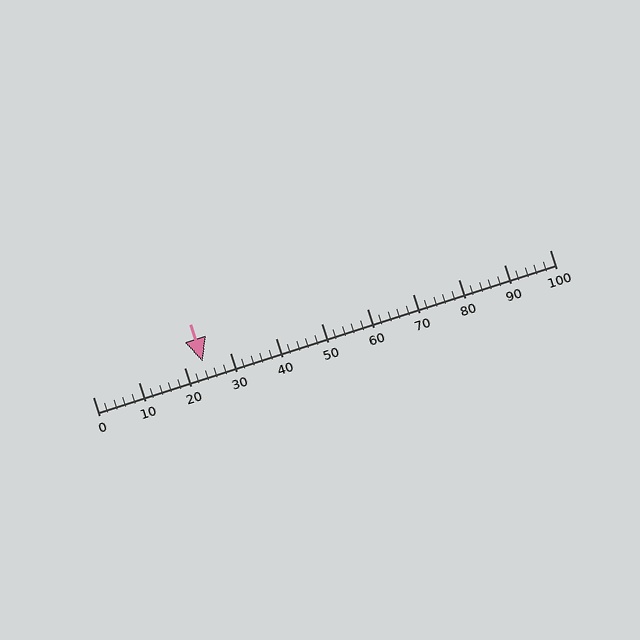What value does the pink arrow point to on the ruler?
The pink arrow points to approximately 24.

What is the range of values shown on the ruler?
The ruler shows values from 0 to 100.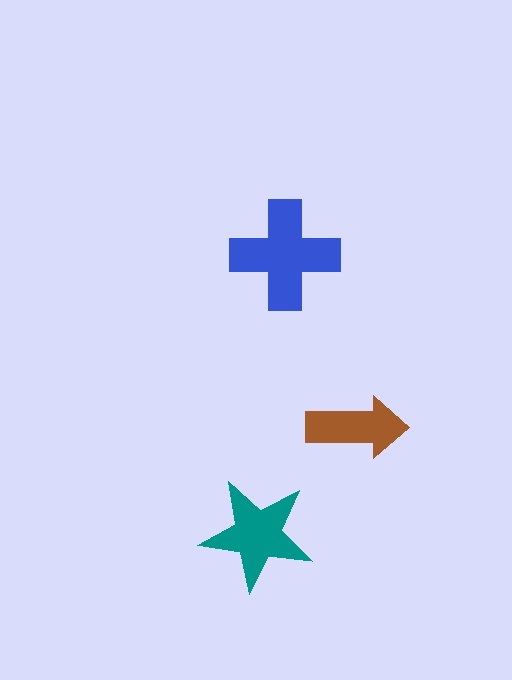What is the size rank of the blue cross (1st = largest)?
1st.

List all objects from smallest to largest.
The brown arrow, the teal star, the blue cross.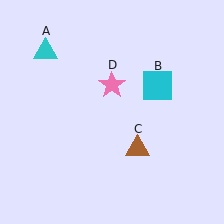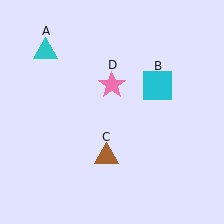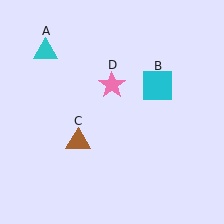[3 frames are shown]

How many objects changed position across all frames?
1 object changed position: brown triangle (object C).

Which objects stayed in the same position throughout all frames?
Cyan triangle (object A) and cyan square (object B) and pink star (object D) remained stationary.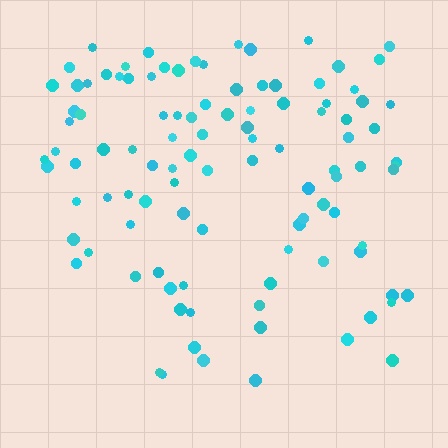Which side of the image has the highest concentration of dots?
The top.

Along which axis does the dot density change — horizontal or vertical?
Vertical.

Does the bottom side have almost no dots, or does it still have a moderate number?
Still a moderate number, just noticeably fewer than the top.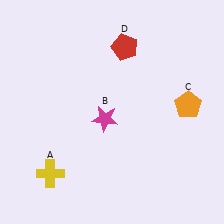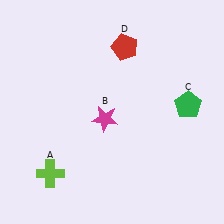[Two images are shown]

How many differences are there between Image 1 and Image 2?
There are 2 differences between the two images.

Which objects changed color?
A changed from yellow to lime. C changed from orange to green.